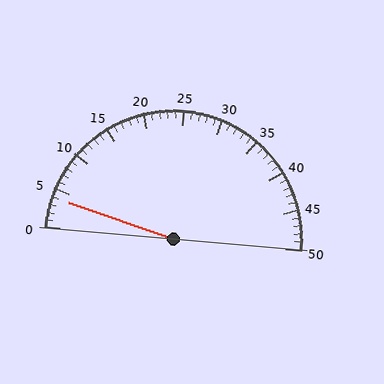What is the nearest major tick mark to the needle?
The nearest major tick mark is 5.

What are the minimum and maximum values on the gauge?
The gauge ranges from 0 to 50.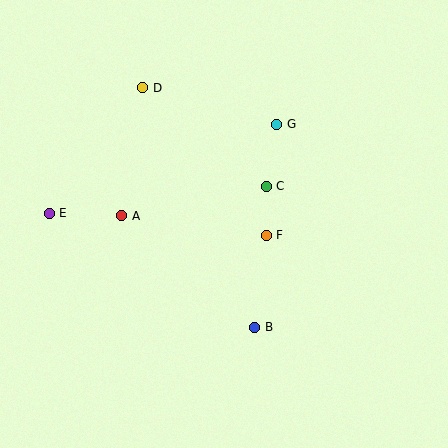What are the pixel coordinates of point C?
Point C is at (266, 186).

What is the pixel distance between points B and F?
The distance between B and F is 93 pixels.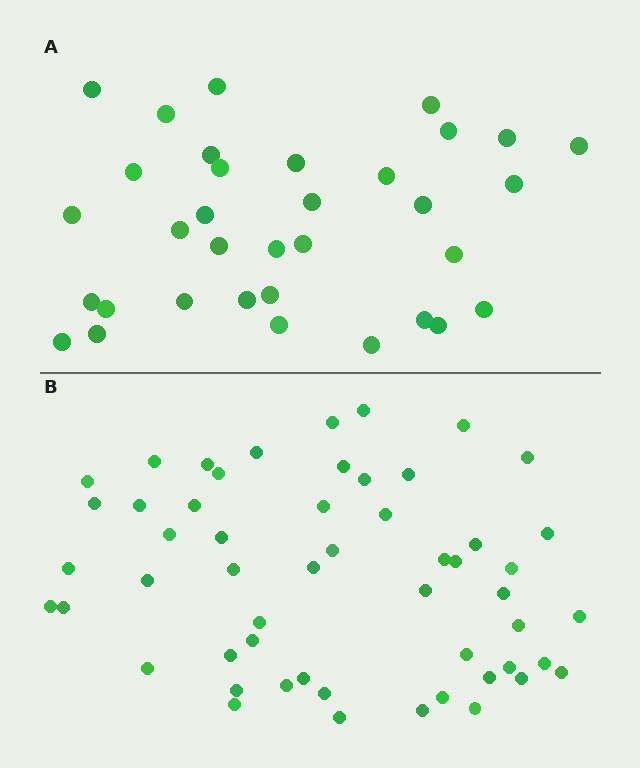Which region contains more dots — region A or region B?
Region B (the bottom region) has more dots.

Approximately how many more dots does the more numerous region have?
Region B has approximately 20 more dots than region A.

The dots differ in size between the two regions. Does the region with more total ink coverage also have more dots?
No. Region A has more total ink coverage because its dots are larger, but region B actually contains more individual dots. Total area can be misleading — the number of items is what matters here.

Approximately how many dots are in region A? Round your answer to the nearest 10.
About 30 dots. (The exact count is 34, which rounds to 30.)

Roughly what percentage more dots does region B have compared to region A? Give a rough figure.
About 60% more.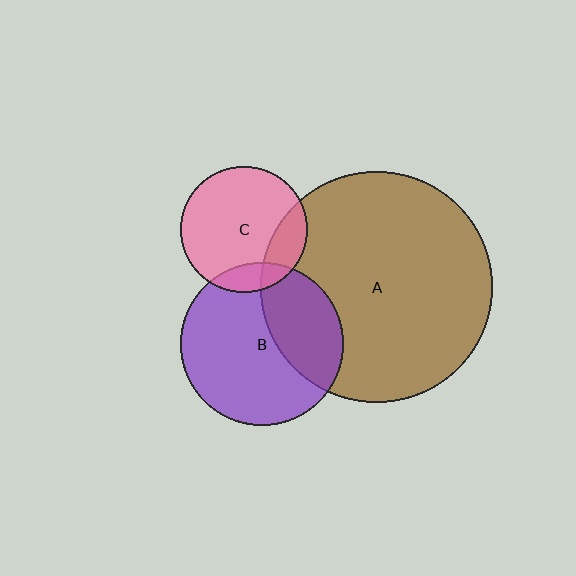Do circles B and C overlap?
Yes.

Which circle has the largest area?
Circle A (brown).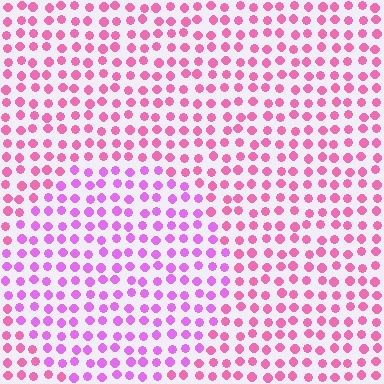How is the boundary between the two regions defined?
The boundary is defined purely by a slight shift in hue (about 34 degrees). Spacing, size, and orientation are identical on both sides.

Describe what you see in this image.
The image is filled with small pink elements in a uniform arrangement. A circle-shaped region is visible where the elements are tinted to a slightly different hue, forming a subtle color boundary.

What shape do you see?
I see a circle.